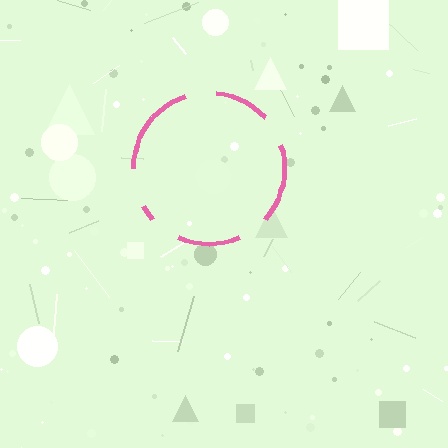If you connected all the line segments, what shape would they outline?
They would outline a circle.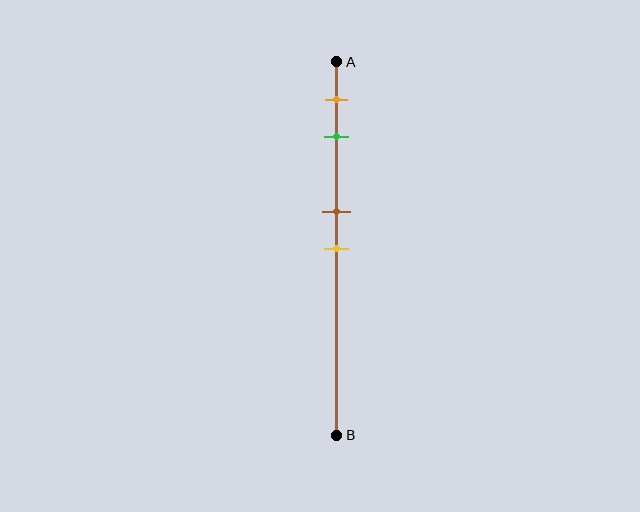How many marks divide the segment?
There are 4 marks dividing the segment.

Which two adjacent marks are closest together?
The brown and yellow marks are the closest adjacent pair.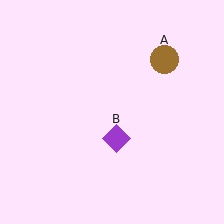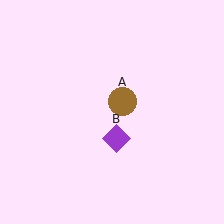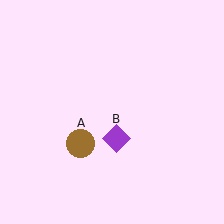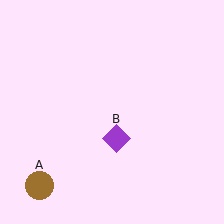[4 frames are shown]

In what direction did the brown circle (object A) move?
The brown circle (object A) moved down and to the left.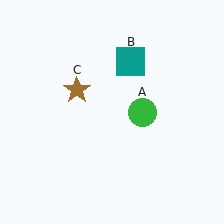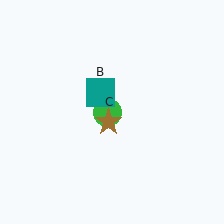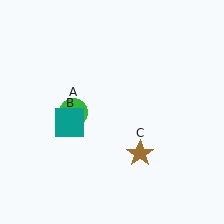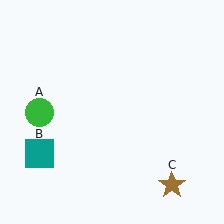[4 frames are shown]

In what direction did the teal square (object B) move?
The teal square (object B) moved down and to the left.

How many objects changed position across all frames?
3 objects changed position: green circle (object A), teal square (object B), brown star (object C).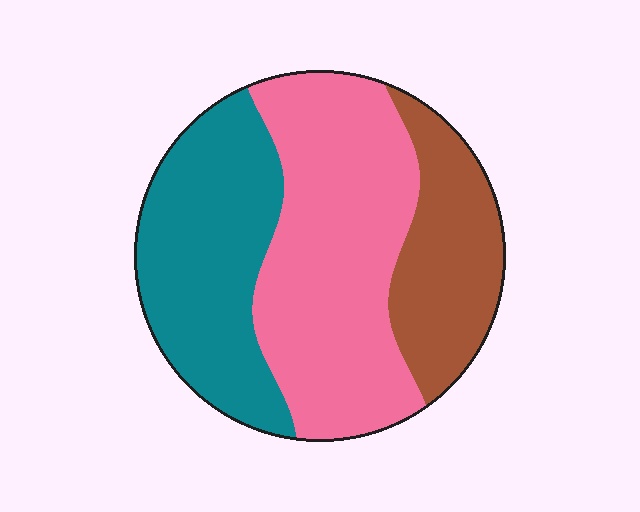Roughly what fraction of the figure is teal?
Teal takes up between a quarter and a half of the figure.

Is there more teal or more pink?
Pink.